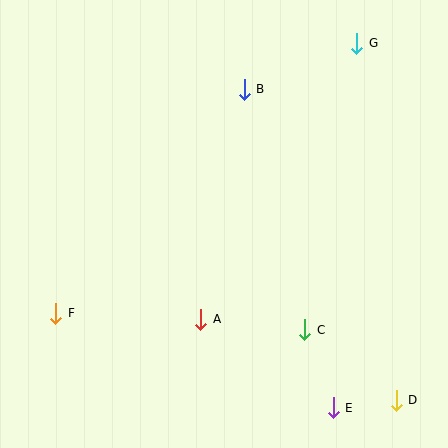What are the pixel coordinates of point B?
Point B is at (244, 89).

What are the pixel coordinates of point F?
Point F is at (56, 313).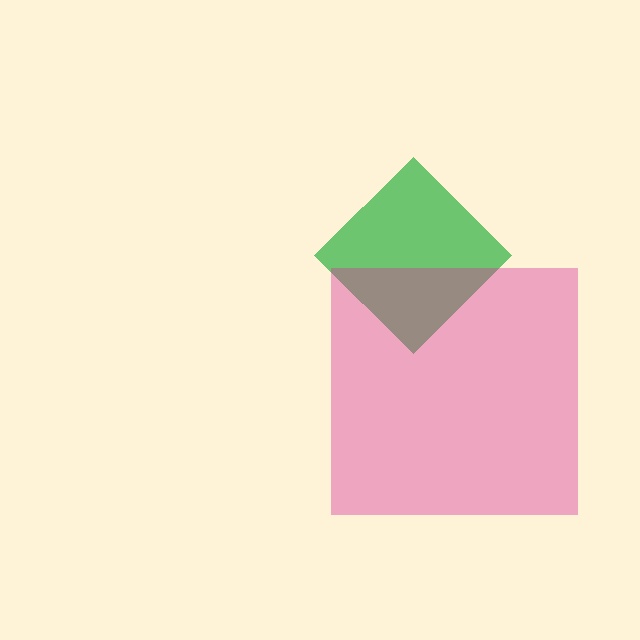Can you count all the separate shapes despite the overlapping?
Yes, there are 2 separate shapes.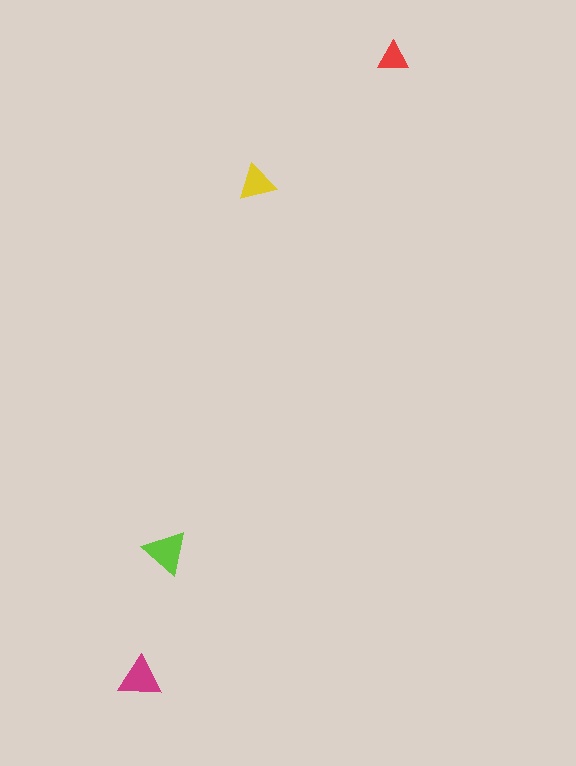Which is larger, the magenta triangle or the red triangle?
The magenta one.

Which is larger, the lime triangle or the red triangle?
The lime one.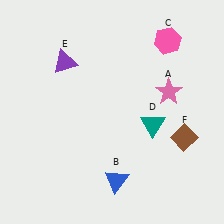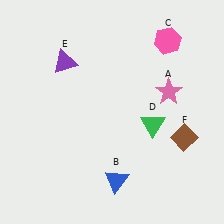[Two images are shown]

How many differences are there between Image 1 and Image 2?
There is 1 difference between the two images.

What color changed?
The triangle (D) changed from teal in Image 1 to green in Image 2.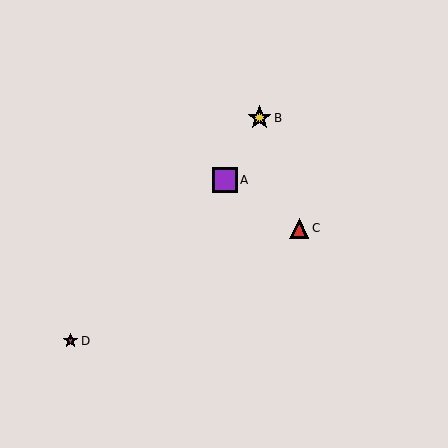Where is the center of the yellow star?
The center of the yellow star is at (259, 118).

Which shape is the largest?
The purple square (labeled A) is the largest.